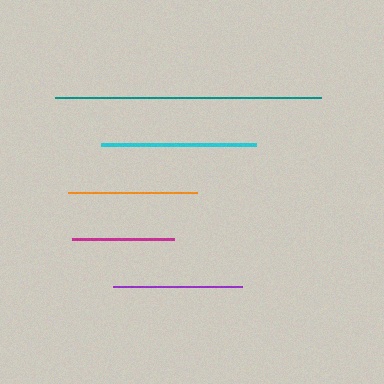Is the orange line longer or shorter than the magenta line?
The orange line is longer than the magenta line.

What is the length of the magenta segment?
The magenta segment is approximately 102 pixels long.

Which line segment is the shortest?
The magenta line is the shortest at approximately 102 pixels.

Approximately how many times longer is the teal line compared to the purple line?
The teal line is approximately 2.1 times the length of the purple line.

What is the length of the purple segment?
The purple segment is approximately 129 pixels long.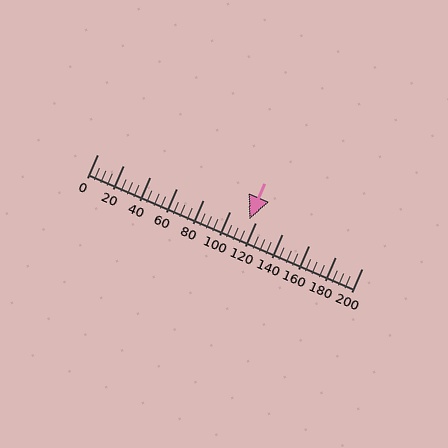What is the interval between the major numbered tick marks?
The major tick marks are spaced 20 units apart.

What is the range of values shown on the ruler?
The ruler shows values from 0 to 200.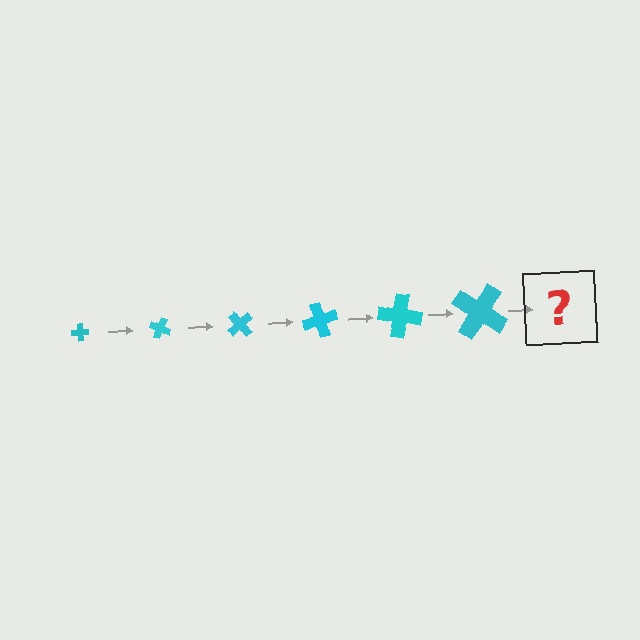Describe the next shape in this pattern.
It should be a cross, larger than the previous one and rotated 150 degrees from the start.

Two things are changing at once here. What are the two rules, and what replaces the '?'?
The two rules are that the cross grows larger each step and it rotates 25 degrees each step. The '?' should be a cross, larger than the previous one and rotated 150 degrees from the start.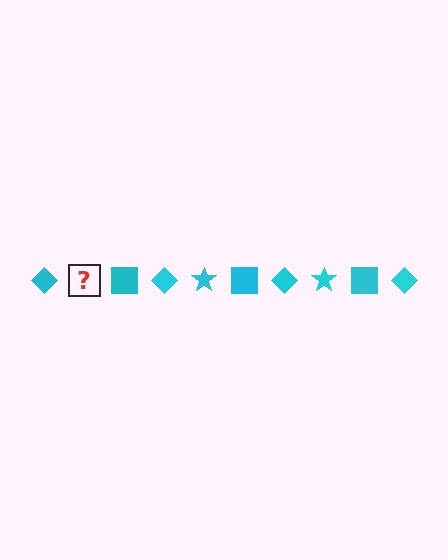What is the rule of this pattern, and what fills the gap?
The rule is that the pattern cycles through diamond, star, square shapes in cyan. The gap should be filled with a cyan star.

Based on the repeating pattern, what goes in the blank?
The blank should be a cyan star.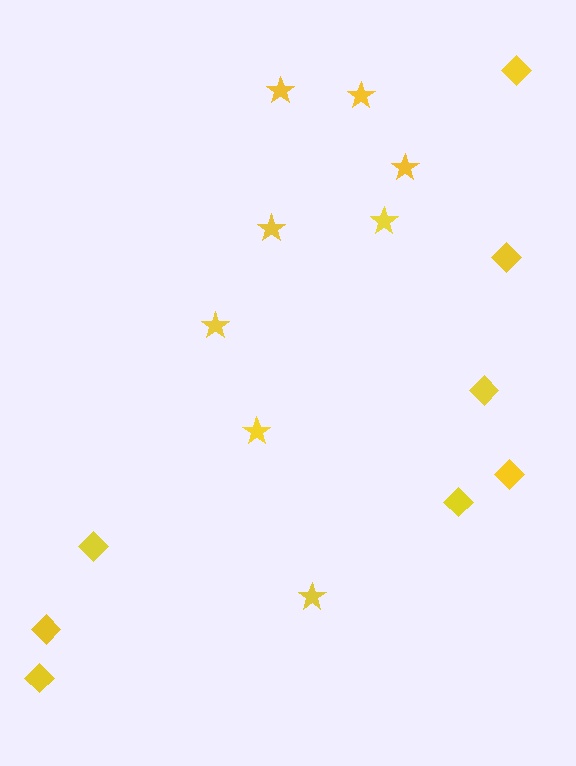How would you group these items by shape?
There are 2 groups: one group of stars (8) and one group of diamonds (8).